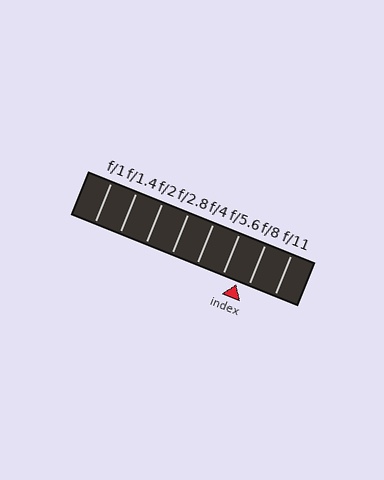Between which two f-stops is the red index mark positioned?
The index mark is between f/5.6 and f/8.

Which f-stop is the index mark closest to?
The index mark is closest to f/8.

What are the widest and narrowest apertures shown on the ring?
The widest aperture shown is f/1 and the narrowest is f/11.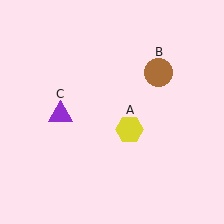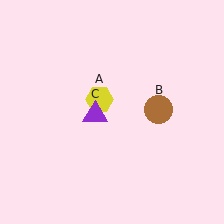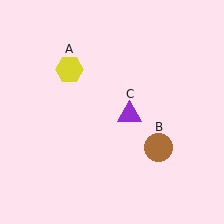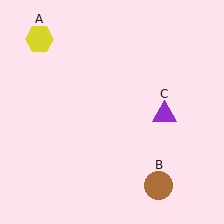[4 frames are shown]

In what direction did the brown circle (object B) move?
The brown circle (object B) moved down.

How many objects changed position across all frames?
3 objects changed position: yellow hexagon (object A), brown circle (object B), purple triangle (object C).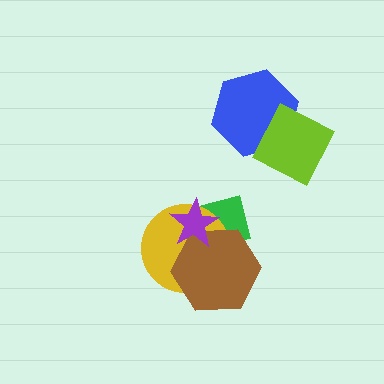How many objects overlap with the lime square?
1 object overlaps with the lime square.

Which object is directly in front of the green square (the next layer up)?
The yellow circle is directly in front of the green square.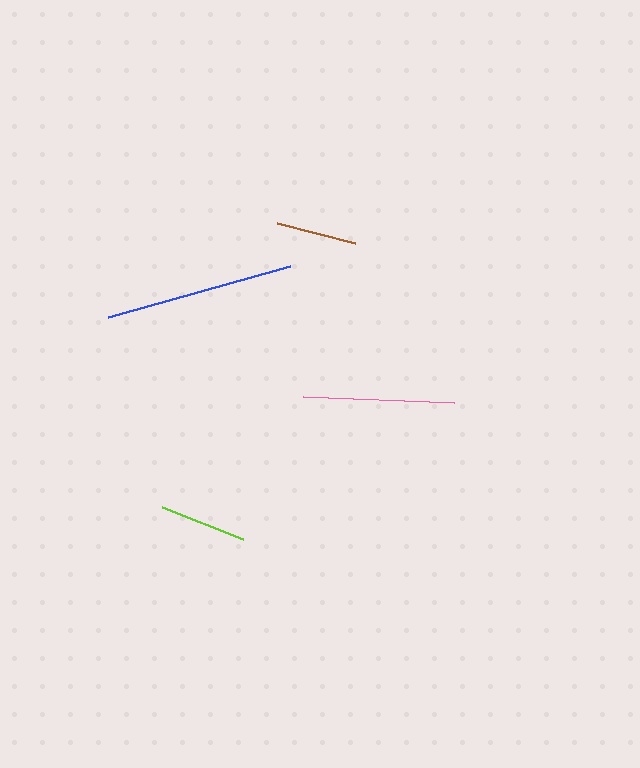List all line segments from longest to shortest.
From longest to shortest: blue, pink, lime, brown.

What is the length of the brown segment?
The brown segment is approximately 80 pixels long.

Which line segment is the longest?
The blue line is the longest at approximately 190 pixels.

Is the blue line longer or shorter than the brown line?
The blue line is longer than the brown line.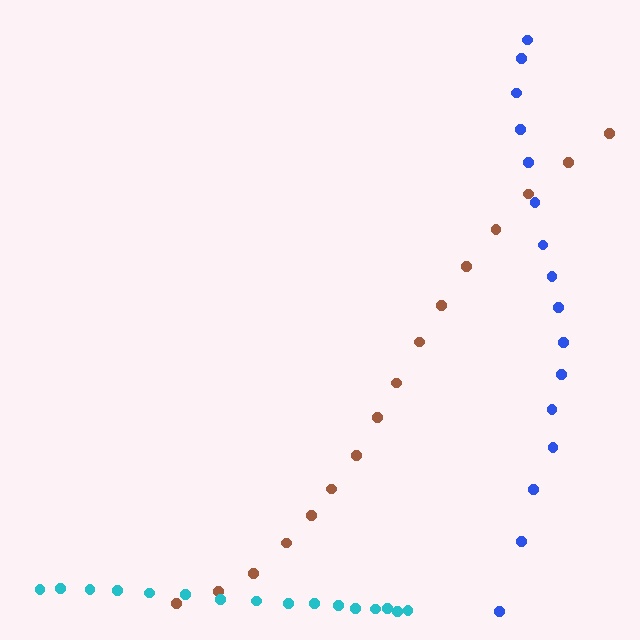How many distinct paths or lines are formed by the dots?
There are 3 distinct paths.